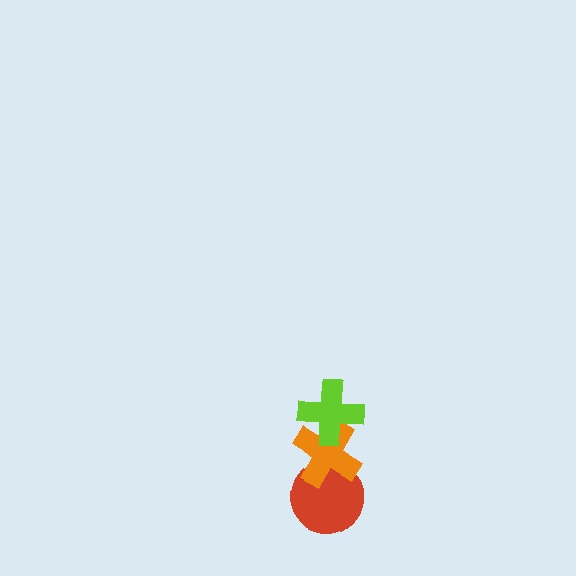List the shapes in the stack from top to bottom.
From top to bottom: the lime cross, the orange cross, the red circle.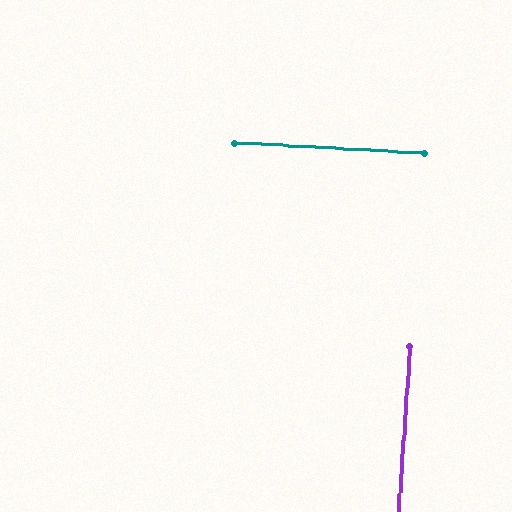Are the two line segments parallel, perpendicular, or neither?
Perpendicular — they meet at approximately 89°.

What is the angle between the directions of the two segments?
Approximately 89 degrees.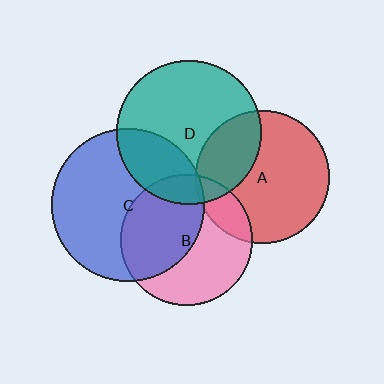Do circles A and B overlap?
Yes.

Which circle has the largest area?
Circle C (blue).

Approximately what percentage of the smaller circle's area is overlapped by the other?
Approximately 15%.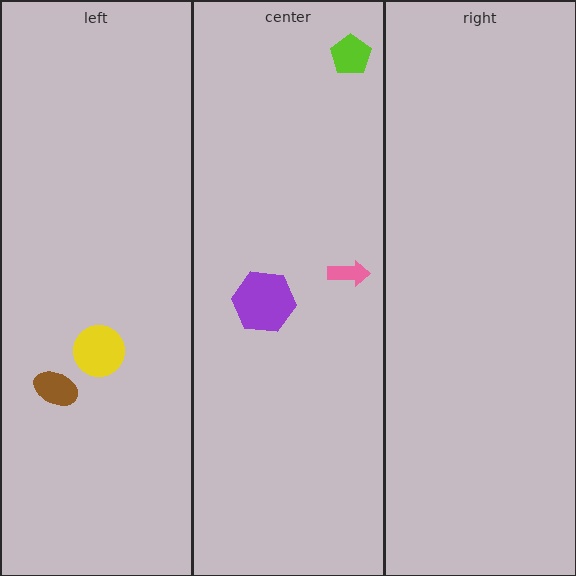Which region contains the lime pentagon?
The center region.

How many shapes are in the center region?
3.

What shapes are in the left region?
The brown ellipse, the yellow circle.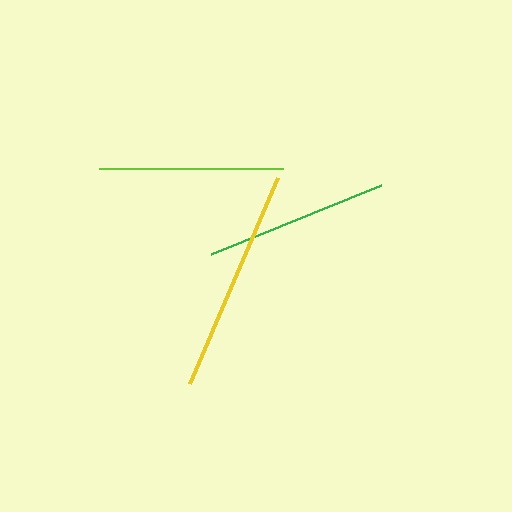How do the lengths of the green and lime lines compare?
The green and lime lines are approximately the same length.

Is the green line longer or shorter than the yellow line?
The yellow line is longer than the green line.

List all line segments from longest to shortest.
From longest to shortest: yellow, green, lime.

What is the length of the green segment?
The green segment is approximately 184 pixels long.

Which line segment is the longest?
The yellow line is the longest at approximately 224 pixels.